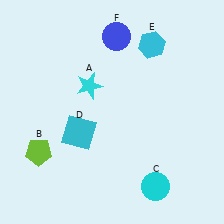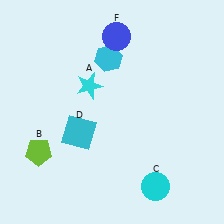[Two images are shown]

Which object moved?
The cyan hexagon (E) moved left.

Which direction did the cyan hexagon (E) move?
The cyan hexagon (E) moved left.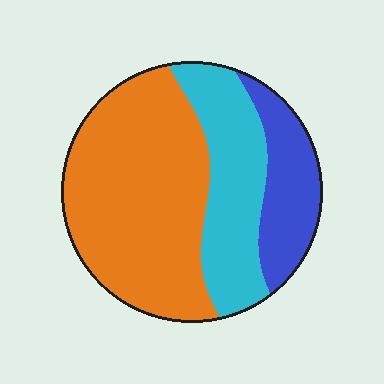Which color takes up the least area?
Blue, at roughly 20%.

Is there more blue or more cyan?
Cyan.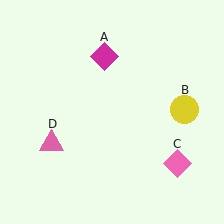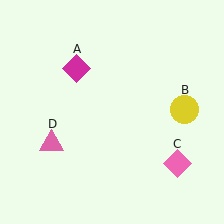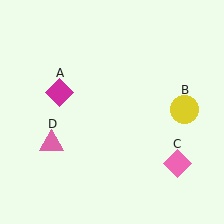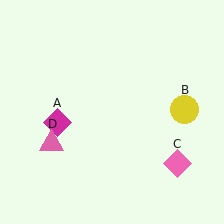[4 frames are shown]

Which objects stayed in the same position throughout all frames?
Yellow circle (object B) and pink diamond (object C) and pink triangle (object D) remained stationary.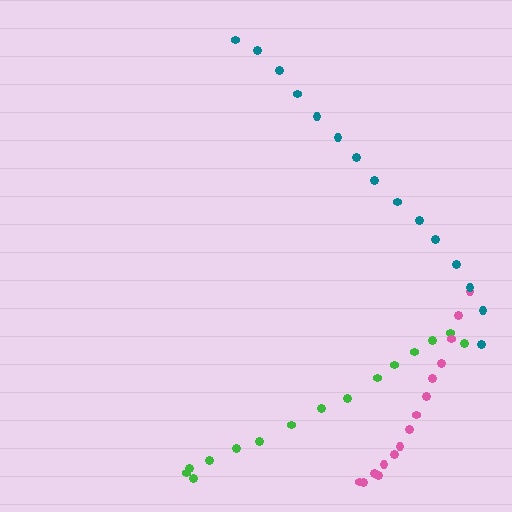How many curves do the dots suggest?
There are 3 distinct paths.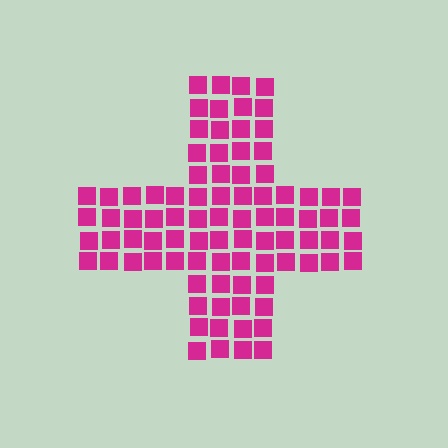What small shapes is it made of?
It is made of small squares.